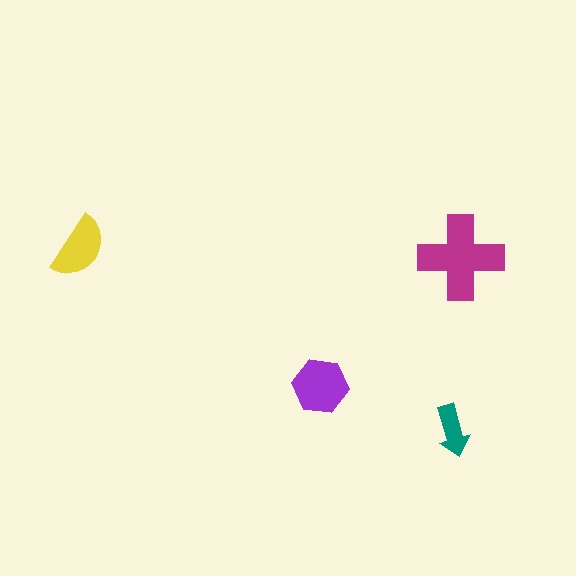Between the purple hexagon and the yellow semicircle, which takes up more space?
The purple hexagon.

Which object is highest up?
The yellow semicircle is topmost.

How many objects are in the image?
There are 4 objects in the image.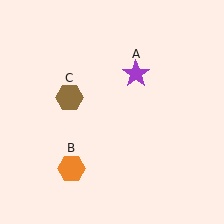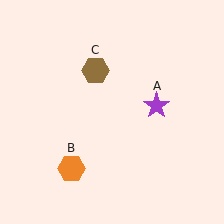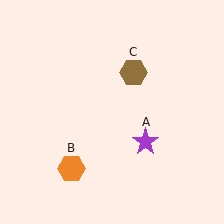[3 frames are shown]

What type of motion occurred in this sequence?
The purple star (object A), brown hexagon (object C) rotated clockwise around the center of the scene.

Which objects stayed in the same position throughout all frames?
Orange hexagon (object B) remained stationary.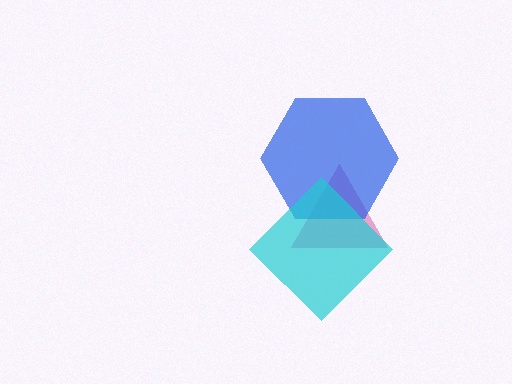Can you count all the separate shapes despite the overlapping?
Yes, there are 3 separate shapes.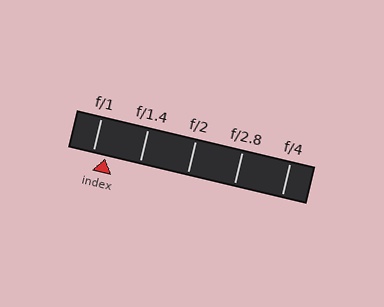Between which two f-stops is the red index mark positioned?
The index mark is between f/1 and f/1.4.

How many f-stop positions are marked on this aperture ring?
There are 5 f-stop positions marked.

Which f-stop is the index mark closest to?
The index mark is closest to f/1.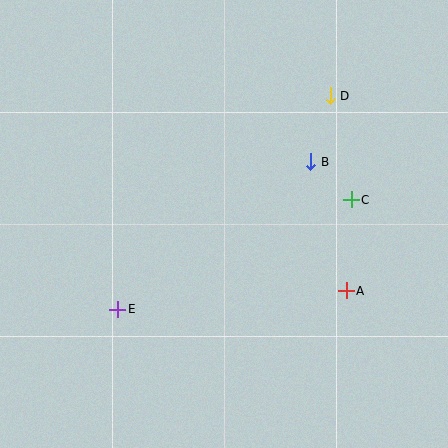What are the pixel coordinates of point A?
Point A is at (346, 291).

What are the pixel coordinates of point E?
Point E is at (118, 309).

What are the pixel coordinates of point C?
Point C is at (351, 200).